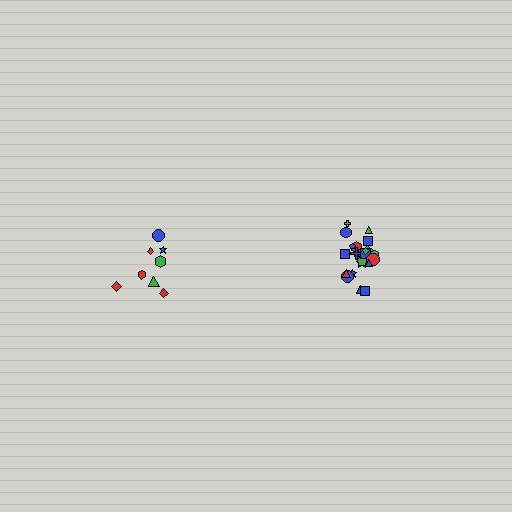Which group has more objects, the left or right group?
The right group.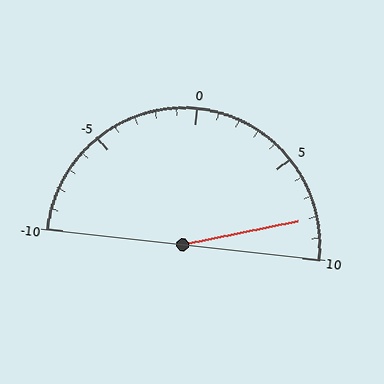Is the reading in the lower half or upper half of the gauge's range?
The reading is in the upper half of the range (-10 to 10).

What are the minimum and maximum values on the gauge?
The gauge ranges from -10 to 10.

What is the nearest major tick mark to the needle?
The nearest major tick mark is 10.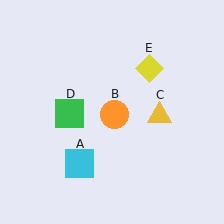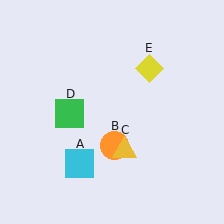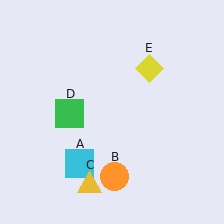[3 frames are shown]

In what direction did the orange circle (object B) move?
The orange circle (object B) moved down.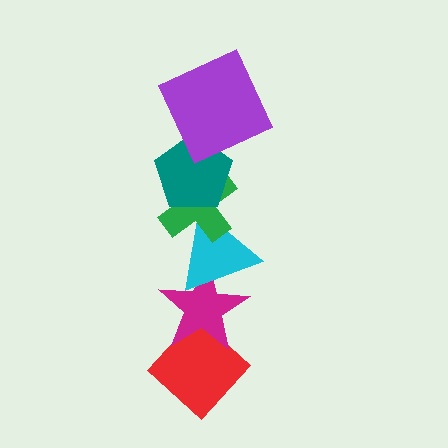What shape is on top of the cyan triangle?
The green cross is on top of the cyan triangle.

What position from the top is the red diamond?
The red diamond is 6th from the top.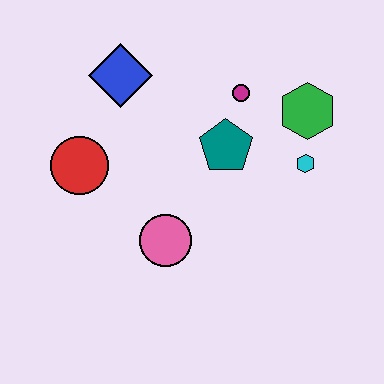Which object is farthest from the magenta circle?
The red circle is farthest from the magenta circle.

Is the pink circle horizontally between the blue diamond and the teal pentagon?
Yes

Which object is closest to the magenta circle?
The teal pentagon is closest to the magenta circle.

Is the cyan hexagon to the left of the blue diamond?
No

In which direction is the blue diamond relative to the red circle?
The blue diamond is above the red circle.